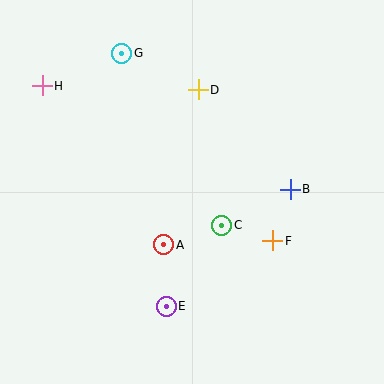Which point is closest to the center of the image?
Point C at (222, 225) is closest to the center.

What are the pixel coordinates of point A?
Point A is at (164, 245).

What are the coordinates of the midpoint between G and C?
The midpoint between G and C is at (172, 139).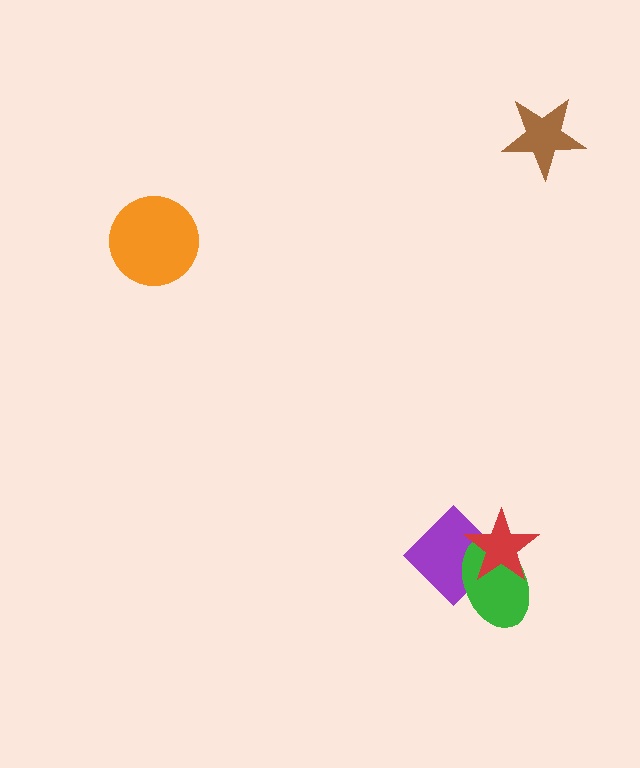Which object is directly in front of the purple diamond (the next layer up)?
The green ellipse is directly in front of the purple diamond.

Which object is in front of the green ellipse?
The red star is in front of the green ellipse.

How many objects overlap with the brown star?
0 objects overlap with the brown star.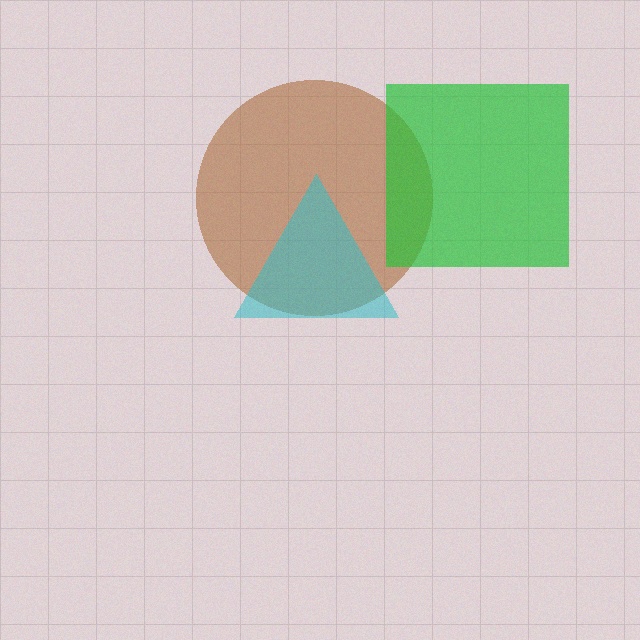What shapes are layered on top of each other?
The layered shapes are: a brown circle, a green square, a cyan triangle.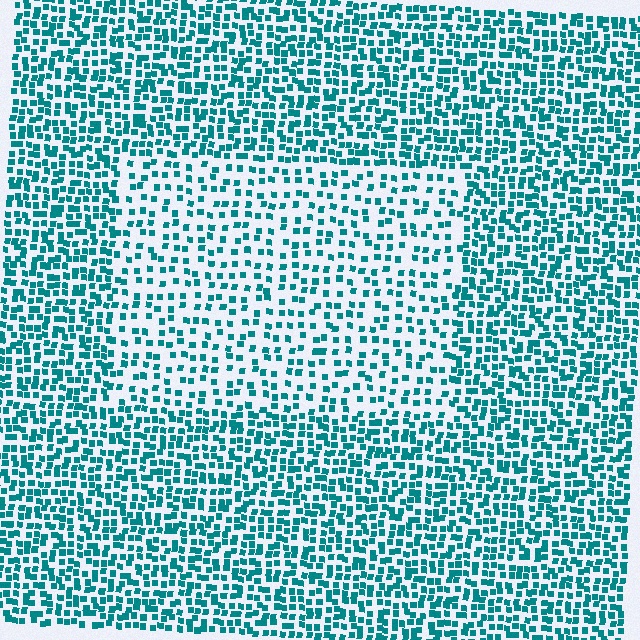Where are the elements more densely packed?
The elements are more densely packed outside the rectangle boundary.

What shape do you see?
I see a rectangle.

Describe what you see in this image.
The image contains small teal elements arranged at two different densities. A rectangle-shaped region is visible where the elements are less densely packed than the surrounding area.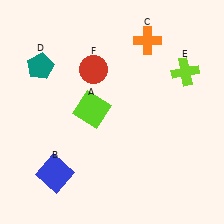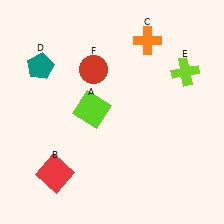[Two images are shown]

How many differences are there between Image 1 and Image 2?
There is 1 difference between the two images.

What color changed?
The square (B) changed from blue in Image 1 to red in Image 2.